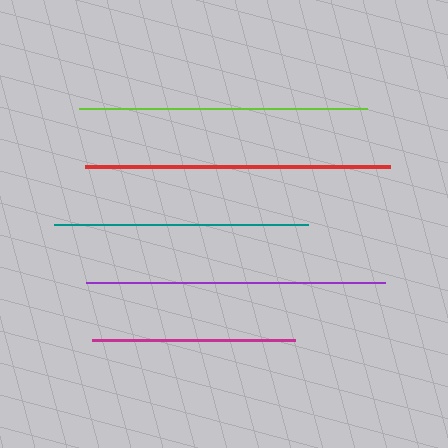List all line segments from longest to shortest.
From longest to shortest: red, purple, lime, teal, magenta.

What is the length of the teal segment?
The teal segment is approximately 254 pixels long.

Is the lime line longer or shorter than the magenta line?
The lime line is longer than the magenta line.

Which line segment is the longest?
The red line is the longest at approximately 305 pixels.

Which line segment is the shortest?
The magenta line is the shortest at approximately 204 pixels.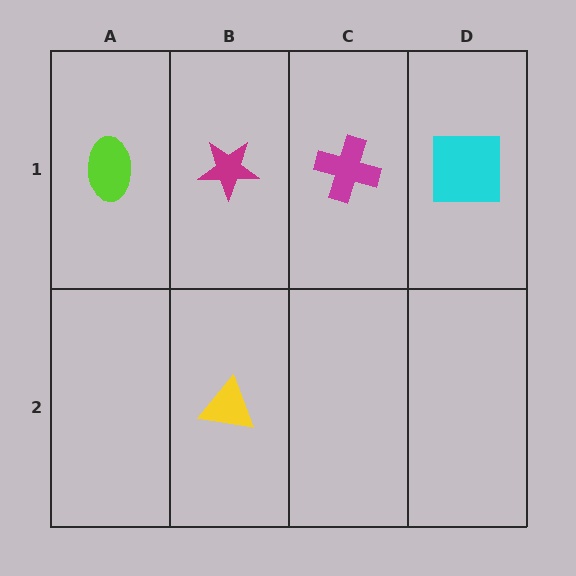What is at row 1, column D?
A cyan square.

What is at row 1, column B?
A magenta star.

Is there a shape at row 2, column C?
No, that cell is empty.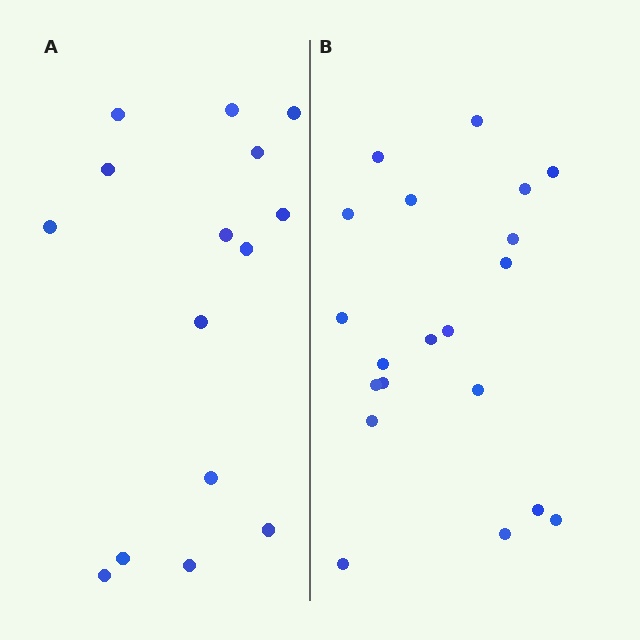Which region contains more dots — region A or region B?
Region B (the right region) has more dots.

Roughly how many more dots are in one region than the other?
Region B has about 5 more dots than region A.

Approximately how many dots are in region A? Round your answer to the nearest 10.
About 20 dots. (The exact count is 15, which rounds to 20.)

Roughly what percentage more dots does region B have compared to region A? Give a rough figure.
About 35% more.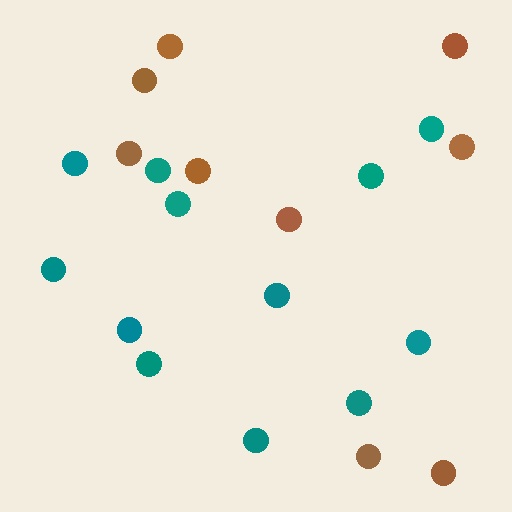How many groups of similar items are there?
There are 2 groups: one group of teal circles (12) and one group of brown circles (9).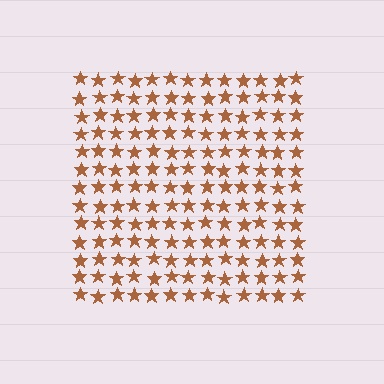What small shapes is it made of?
It is made of small stars.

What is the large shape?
The large shape is a square.